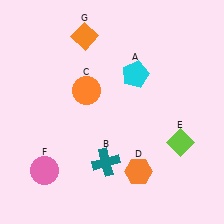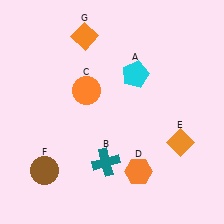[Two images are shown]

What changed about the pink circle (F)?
In Image 1, F is pink. In Image 2, it changed to brown.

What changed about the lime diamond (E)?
In Image 1, E is lime. In Image 2, it changed to orange.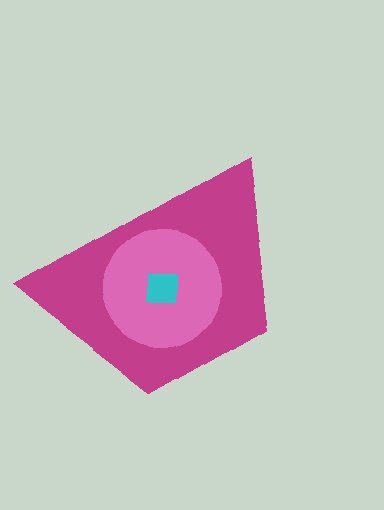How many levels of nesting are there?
3.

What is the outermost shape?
The magenta trapezoid.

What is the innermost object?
The cyan square.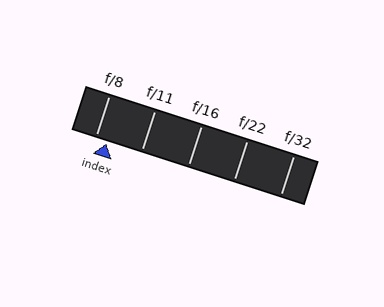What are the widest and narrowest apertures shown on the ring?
The widest aperture shown is f/8 and the narrowest is f/32.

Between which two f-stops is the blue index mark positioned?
The index mark is between f/8 and f/11.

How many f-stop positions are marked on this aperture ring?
There are 5 f-stop positions marked.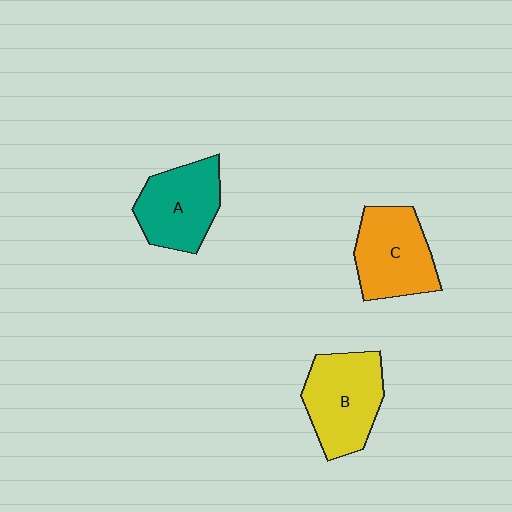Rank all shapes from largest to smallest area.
From largest to smallest: B (yellow), C (orange), A (teal).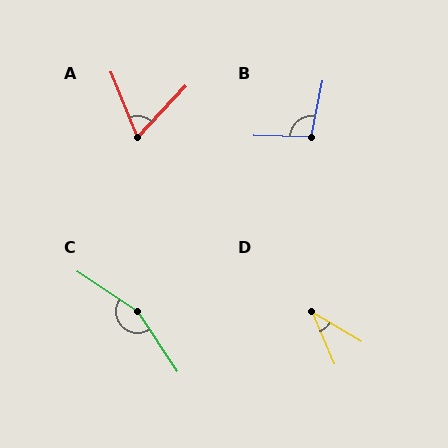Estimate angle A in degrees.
Approximately 65 degrees.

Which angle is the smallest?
D, at approximately 36 degrees.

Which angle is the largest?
C, at approximately 157 degrees.